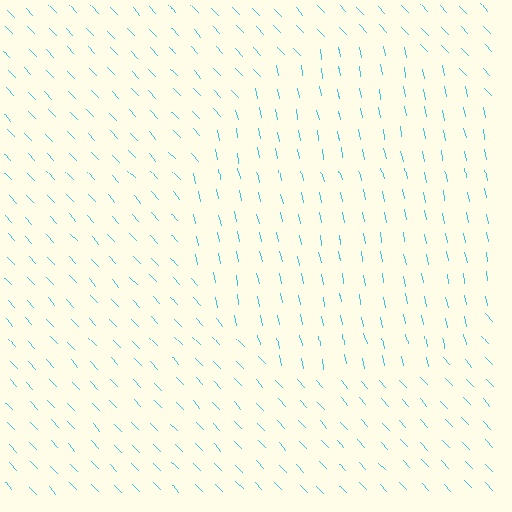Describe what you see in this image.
The image is filled with small cyan line segments. A circle region in the image has lines oriented differently from the surrounding lines, creating a visible texture boundary.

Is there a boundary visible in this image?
Yes, there is a texture boundary formed by a change in line orientation.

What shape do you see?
I see a circle.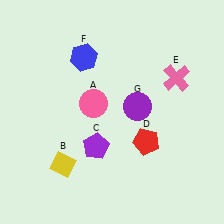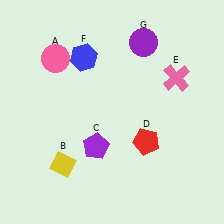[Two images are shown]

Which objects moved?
The objects that moved are: the pink circle (A), the purple circle (G).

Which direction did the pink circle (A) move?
The pink circle (A) moved up.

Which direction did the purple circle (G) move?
The purple circle (G) moved up.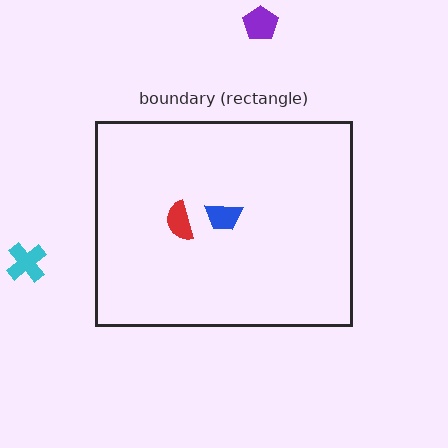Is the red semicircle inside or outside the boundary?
Inside.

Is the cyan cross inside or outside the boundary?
Outside.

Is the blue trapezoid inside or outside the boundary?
Inside.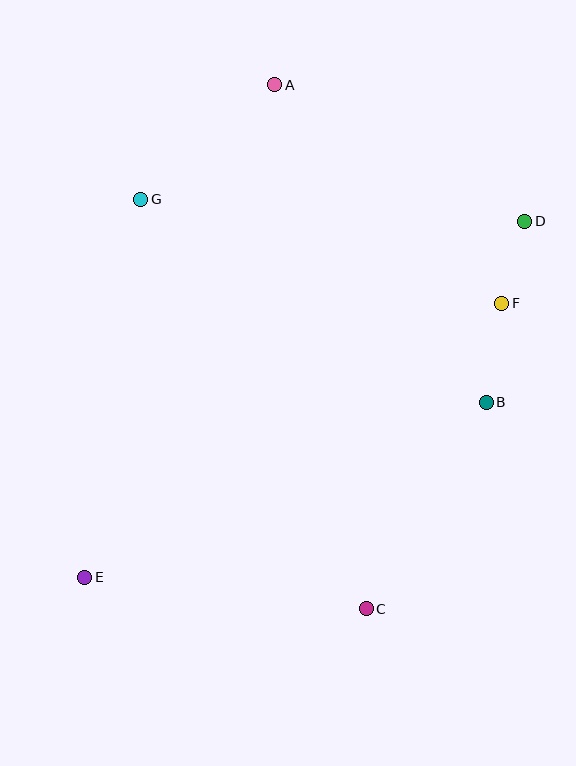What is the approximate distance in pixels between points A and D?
The distance between A and D is approximately 285 pixels.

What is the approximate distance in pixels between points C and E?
The distance between C and E is approximately 283 pixels.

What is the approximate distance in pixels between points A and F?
The distance between A and F is approximately 315 pixels.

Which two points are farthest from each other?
Points D and E are farthest from each other.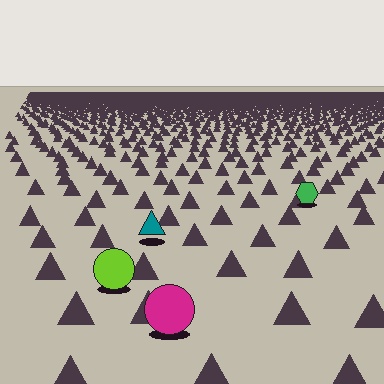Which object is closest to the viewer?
The magenta circle is closest. The texture marks near it are larger and more spread out.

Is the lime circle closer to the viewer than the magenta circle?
No. The magenta circle is closer — you can tell from the texture gradient: the ground texture is coarser near it.